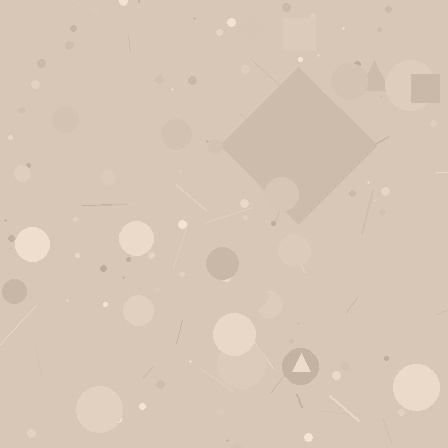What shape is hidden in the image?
A diamond is hidden in the image.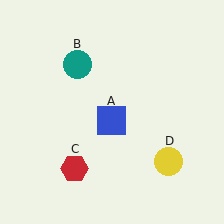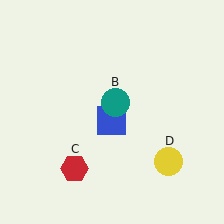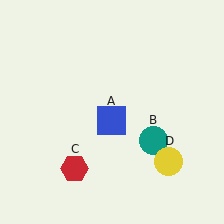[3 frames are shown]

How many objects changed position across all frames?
1 object changed position: teal circle (object B).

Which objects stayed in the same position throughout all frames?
Blue square (object A) and red hexagon (object C) and yellow circle (object D) remained stationary.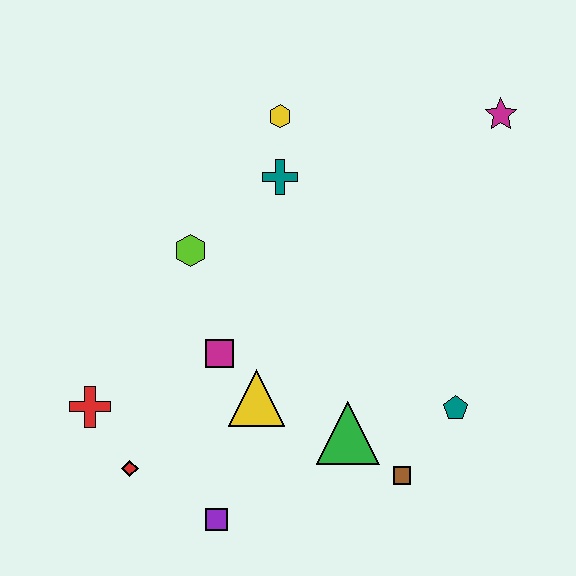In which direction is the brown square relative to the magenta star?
The brown square is below the magenta star.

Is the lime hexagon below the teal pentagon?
No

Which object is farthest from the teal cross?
The purple square is farthest from the teal cross.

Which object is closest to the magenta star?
The yellow hexagon is closest to the magenta star.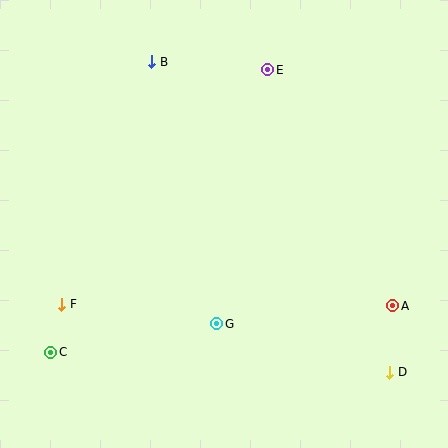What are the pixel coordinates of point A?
Point A is at (393, 306).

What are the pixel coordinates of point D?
Point D is at (390, 372).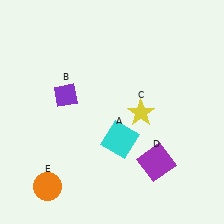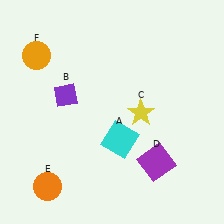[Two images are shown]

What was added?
An orange circle (F) was added in Image 2.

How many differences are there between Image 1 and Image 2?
There is 1 difference between the two images.